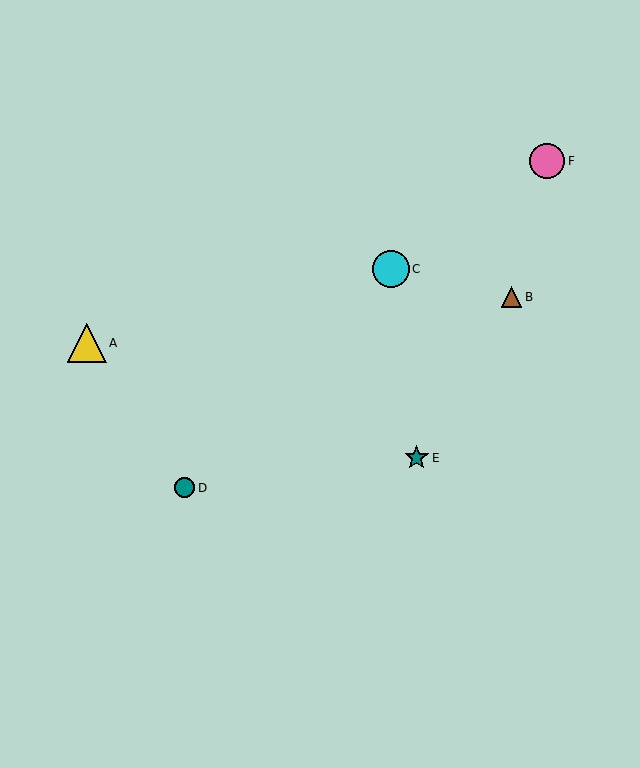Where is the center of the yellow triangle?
The center of the yellow triangle is at (87, 343).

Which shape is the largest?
The yellow triangle (labeled A) is the largest.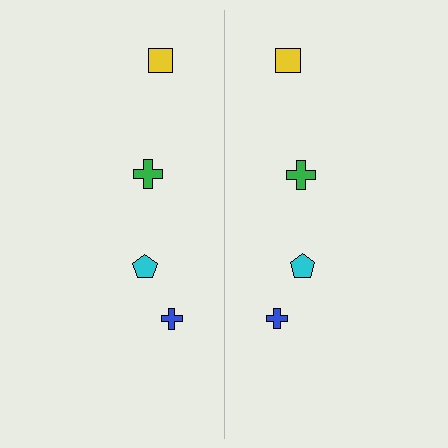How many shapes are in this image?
There are 8 shapes in this image.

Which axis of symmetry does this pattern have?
The pattern has a vertical axis of symmetry running through the center of the image.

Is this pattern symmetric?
Yes, this pattern has bilateral (reflection) symmetry.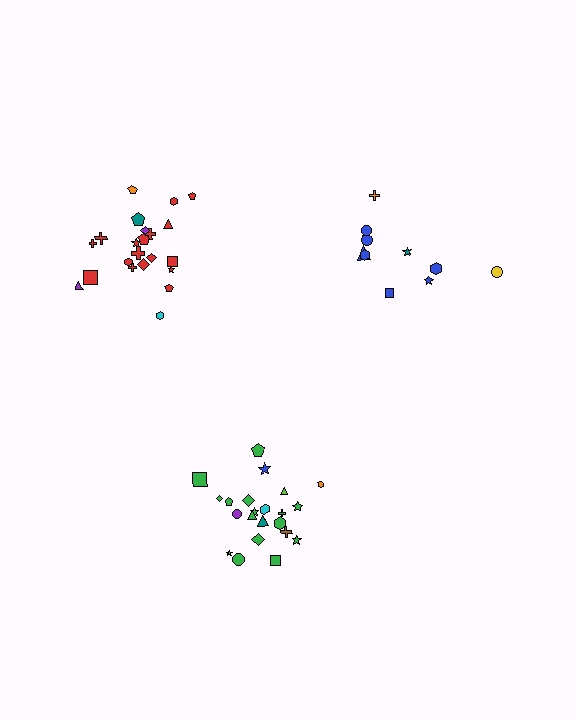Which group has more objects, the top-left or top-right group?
The top-left group.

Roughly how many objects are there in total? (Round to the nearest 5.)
Roughly 55 objects in total.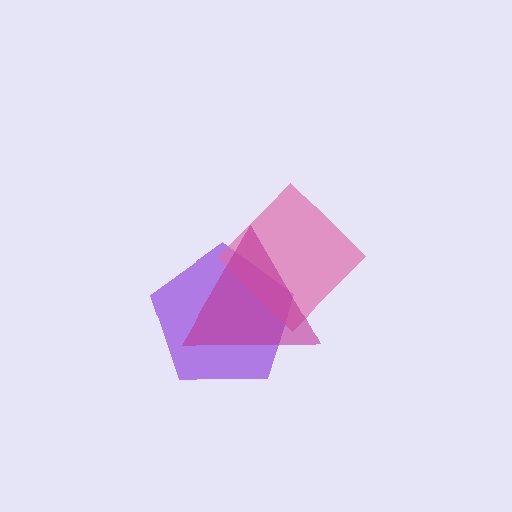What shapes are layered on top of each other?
The layered shapes are: a purple pentagon, a pink diamond, a magenta triangle.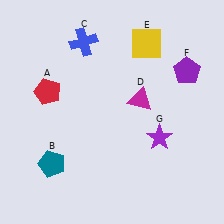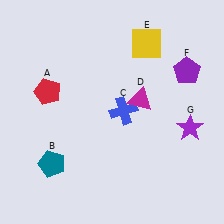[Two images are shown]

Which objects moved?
The objects that moved are: the blue cross (C), the purple star (G).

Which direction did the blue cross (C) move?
The blue cross (C) moved down.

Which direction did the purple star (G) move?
The purple star (G) moved right.